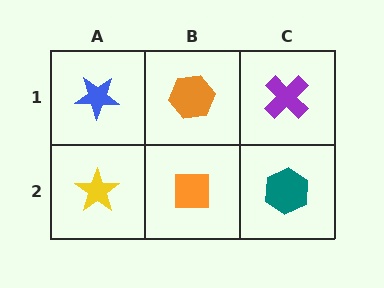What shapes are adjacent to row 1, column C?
A teal hexagon (row 2, column C), an orange hexagon (row 1, column B).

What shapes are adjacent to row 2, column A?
A blue star (row 1, column A), an orange square (row 2, column B).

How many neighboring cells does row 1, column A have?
2.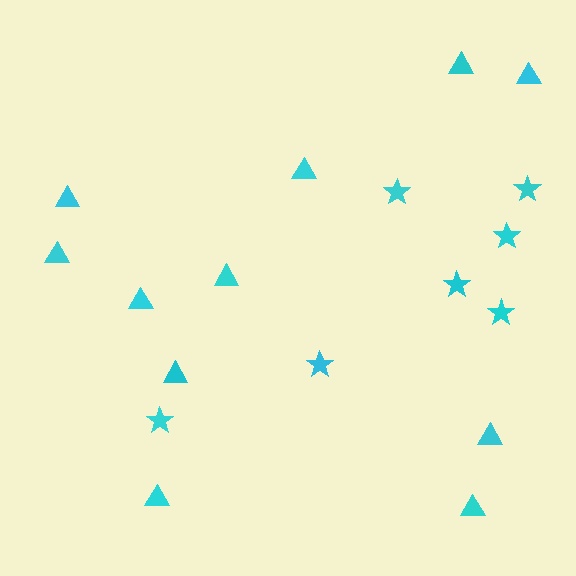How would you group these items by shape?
There are 2 groups: one group of stars (7) and one group of triangles (11).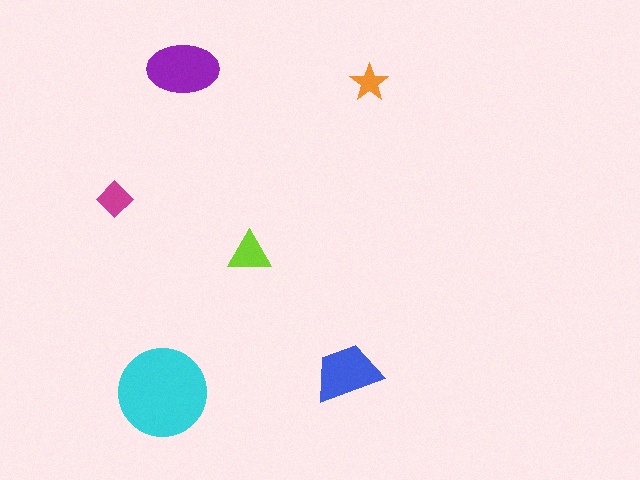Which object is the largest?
The cyan circle.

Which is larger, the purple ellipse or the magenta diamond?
The purple ellipse.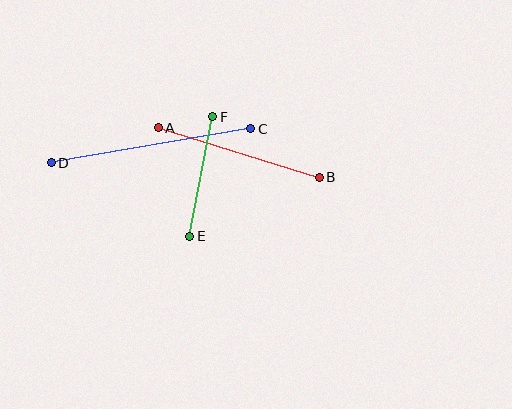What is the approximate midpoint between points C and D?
The midpoint is at approximately (151, 146) pixels.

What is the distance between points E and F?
The distance is approximately 121 pixels.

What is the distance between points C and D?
The distance is approximately 202 pixels.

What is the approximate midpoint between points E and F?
The midpoint is at approximately (201, 177) pixels.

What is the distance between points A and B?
The distance is approximately 168 pixels.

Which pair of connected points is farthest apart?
Points C and D are farthest apart.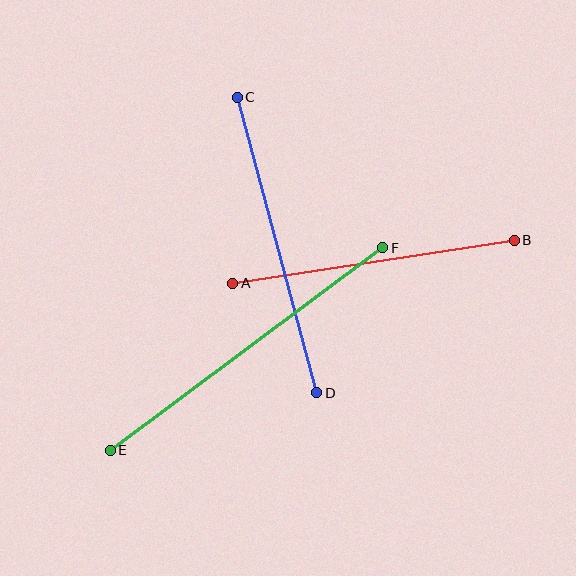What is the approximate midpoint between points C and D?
The midpoint is at approximately (277, 245) pixels.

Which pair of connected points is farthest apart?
Points E and F are farthest apart.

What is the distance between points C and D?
The distance is approximately 306 pixels.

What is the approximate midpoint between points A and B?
The midpoint is at approximately (374, 262) pixels.